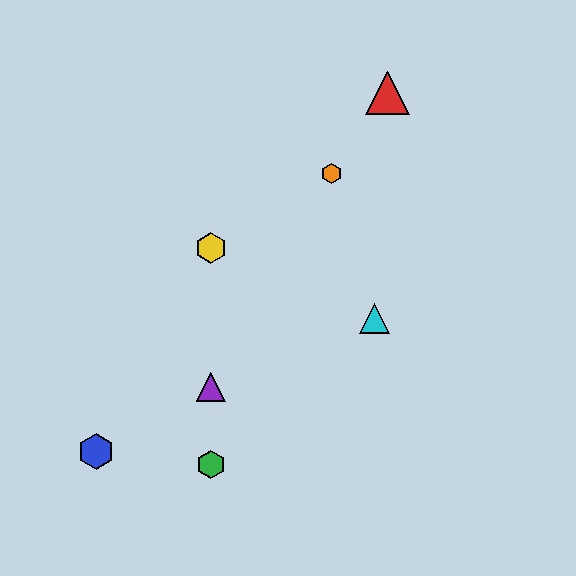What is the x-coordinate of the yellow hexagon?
The yellow hexagon is at x≈211.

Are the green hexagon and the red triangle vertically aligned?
No, the green hexagon is at x≈211 and the red triangle is at x≈388.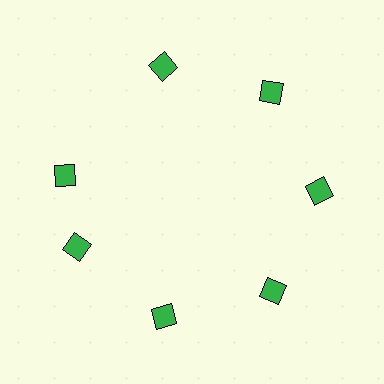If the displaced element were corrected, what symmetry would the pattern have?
It would have 7-fold rotational symmetry — the pattern would map onto itself every 51 degrees.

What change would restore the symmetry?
The symmetry would be restored by rotating it back into even spacing with its neighbors so that all 7 diamonds sit at equal angles and equal distance from the center.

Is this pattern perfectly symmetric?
No. The 7 green diamonds are arranged in a ring, but one element near the 10 o'clock position is rotated out of alignment along the ring, breaking the 7-fold rotational symmetry.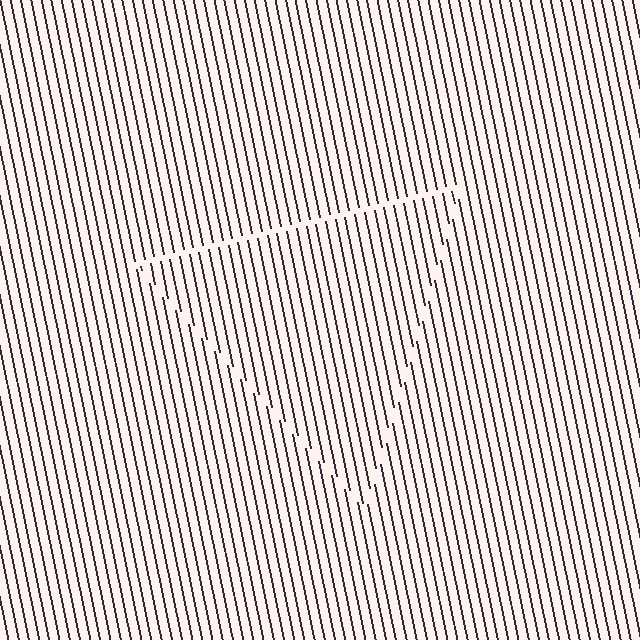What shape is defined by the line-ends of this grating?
An illusory triangle. The interior of the shape contains the same grating, shifted by half a period — the contour is defined by the phase discontinuity where line-ends from the inner and outer gratings abut.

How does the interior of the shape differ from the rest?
The interior of the shape contains the same grating, shifted by half a period — the contour is defined by the phase discontinuity where line-ends from the inner and outer gratings abut.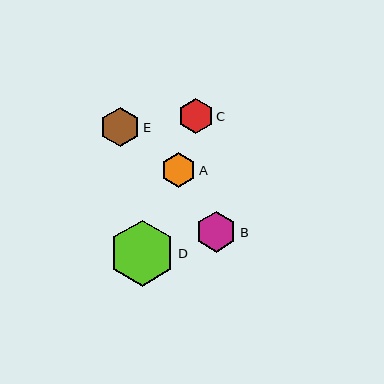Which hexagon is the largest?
Hexagon D is the largest with a size of approximately 65 pixels.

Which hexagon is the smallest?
Hexagon A is the smallest with a size of approximately 35 pixels.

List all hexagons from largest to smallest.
From largest to smallest: D, B, E, C, A.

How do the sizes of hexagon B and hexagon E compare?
Hexagon B and hexagon E are approximately the same size.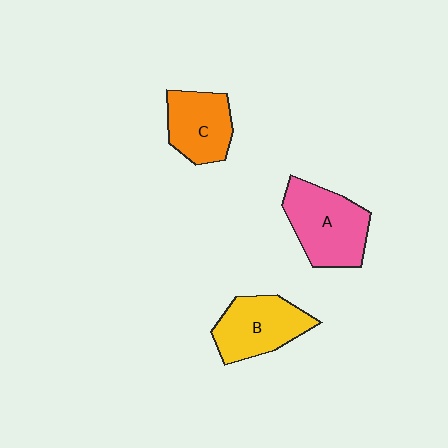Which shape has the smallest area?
Shape C (orange).